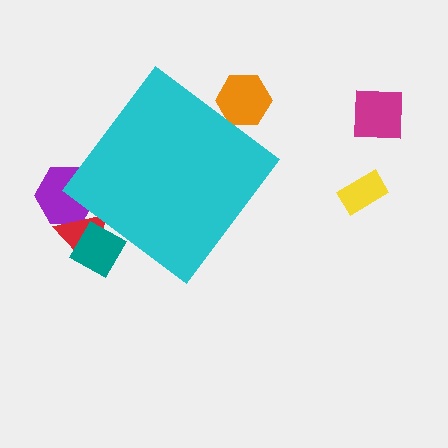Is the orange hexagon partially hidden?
Yes, the orange hexagon is partially hidden behind the cyan diamond.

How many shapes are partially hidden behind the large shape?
4 shapes are partially hidden.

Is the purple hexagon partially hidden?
Yes, the purple hexagon is partially hidden behind the cyan diamond.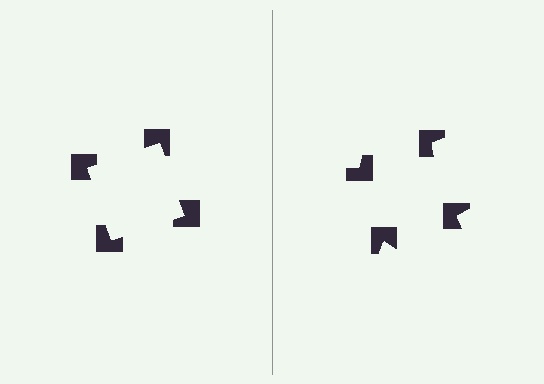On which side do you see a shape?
An illusory square appears on the left side. On the right side the wedge cuts are rotated, so no coherent shape forms.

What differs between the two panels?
The notched squares are positioned identically on both sides; only the wedge orientations differ. On the left they align to a square; on the right they are misaligned.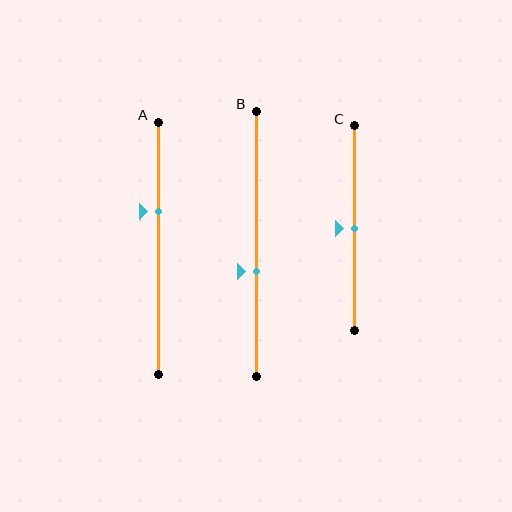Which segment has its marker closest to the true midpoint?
Segment C has its marker closest to the true midpoint.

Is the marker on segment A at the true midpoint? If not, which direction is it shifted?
No, the marker on segment A is shifted upward by about 15% of the segment length.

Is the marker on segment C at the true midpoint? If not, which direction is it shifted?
Yes, the marker on segment C is at the true midpoint.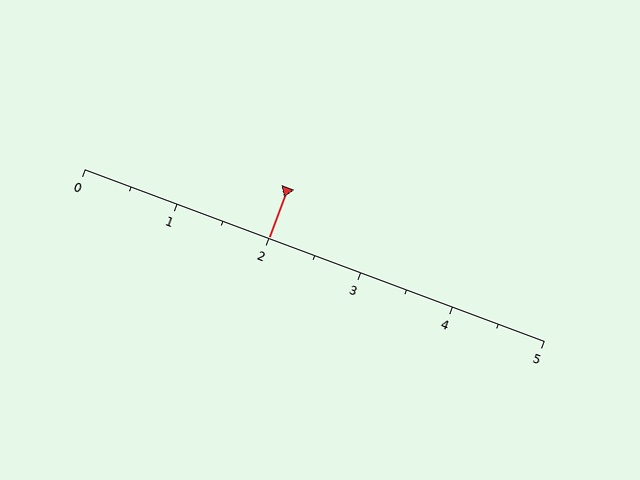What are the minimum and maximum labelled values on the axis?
The axis runs from 0 to 5.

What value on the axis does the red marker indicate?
The marker indicates approximately 2.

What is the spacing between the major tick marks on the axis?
The major ticks are spaced 1 apart.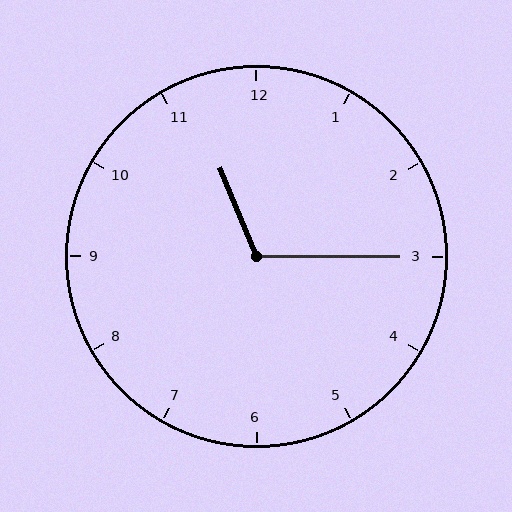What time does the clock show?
11:15.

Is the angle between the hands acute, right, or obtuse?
It is obtuse.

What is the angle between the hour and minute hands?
Approximately 112 degrees.